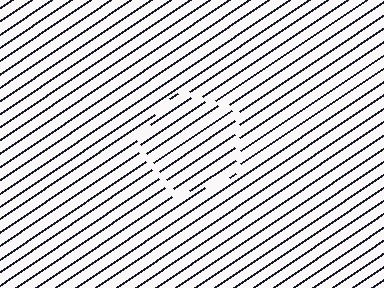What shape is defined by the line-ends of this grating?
An illusory pentagon. The interior of the shape contains the same grating, shifted by half a period — the contour is defined by the phase discontinuity where line-ends from the inner and outer gratings abut.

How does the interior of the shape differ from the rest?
The interior of the shape contains the same grating, shifted by half a period — the contour is defined by the phase discontinuity where line-ends from the inner and outer gratings abut.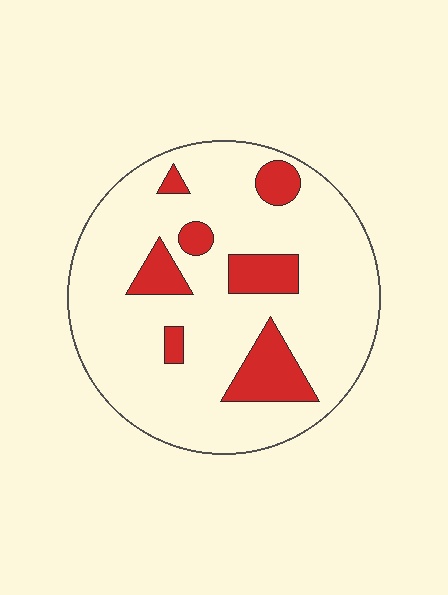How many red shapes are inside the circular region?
7.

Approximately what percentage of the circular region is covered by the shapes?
Approximately 15%.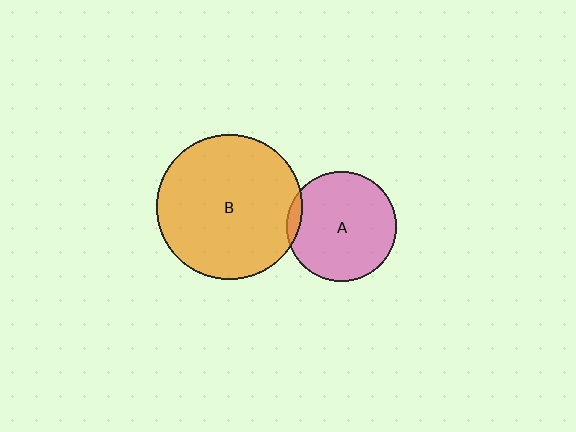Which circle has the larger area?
Circle B (orange).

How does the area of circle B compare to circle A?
Approximately 1.8 times.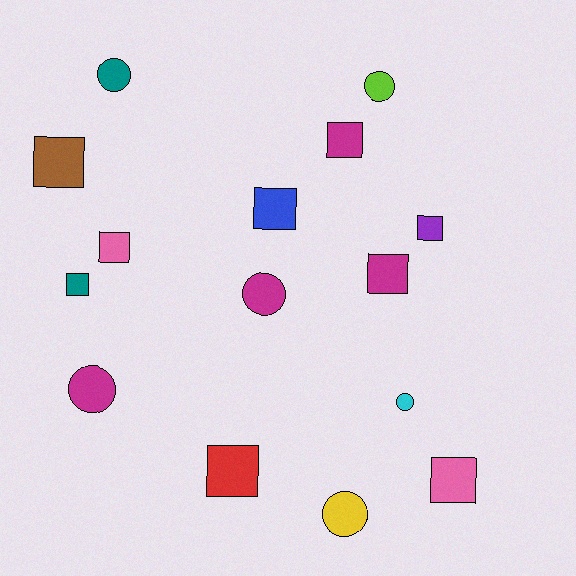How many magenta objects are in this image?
There are 4 magenta objects.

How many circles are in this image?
There are 6 circles.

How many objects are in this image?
There are 15 objects.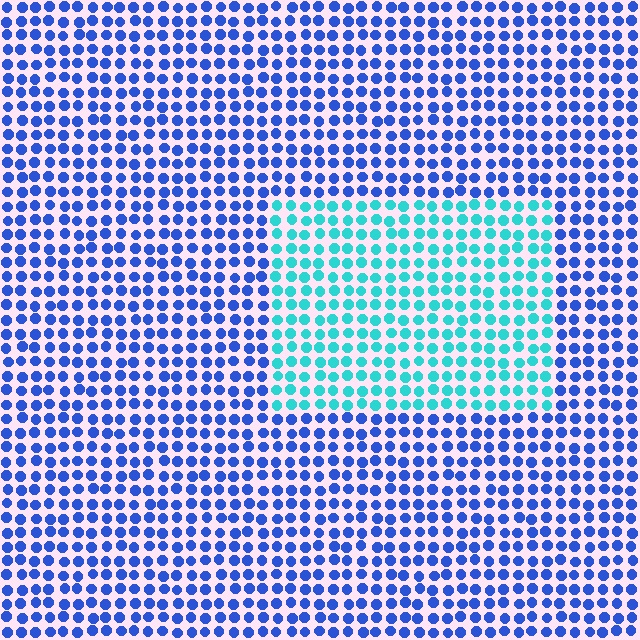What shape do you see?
I see a rectangle.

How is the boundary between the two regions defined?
The boundary is defined purely by a slight shift in hue (about 48 degrees). Spacing, size, and orientation are identical on both sides.